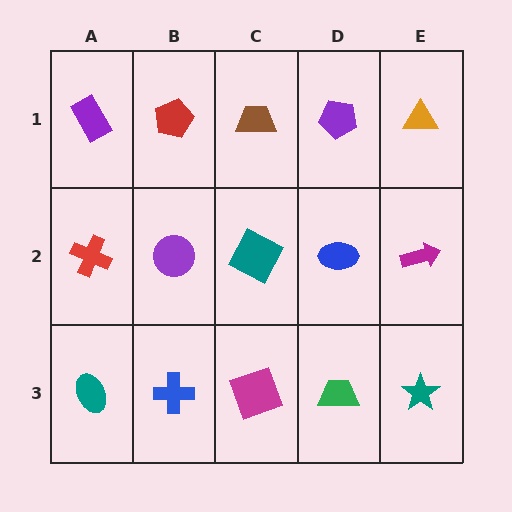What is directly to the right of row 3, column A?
A blue cross.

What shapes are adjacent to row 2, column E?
An orange triangle (row 1, column E), a teal star (row 3, column E), a blue ellipse (row 2, column D).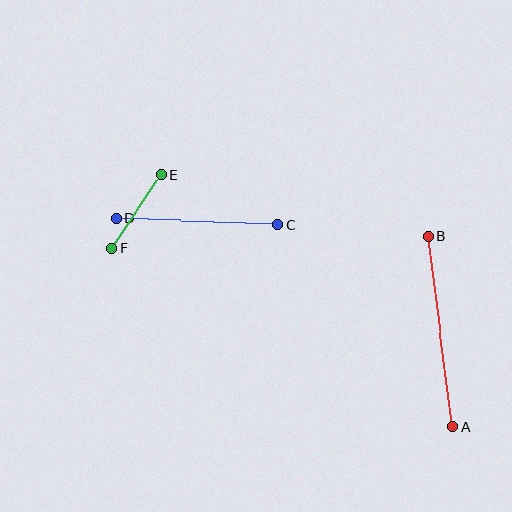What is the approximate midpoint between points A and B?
The midpoint is at approximately (441, 332) pixels.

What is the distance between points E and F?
The distance is approximately 88 pixels.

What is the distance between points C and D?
The distance is approximately 162 pixels.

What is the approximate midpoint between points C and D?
The midpoint is at approximately (197, 221) pixels.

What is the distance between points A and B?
The distance is approximately 192 pixels.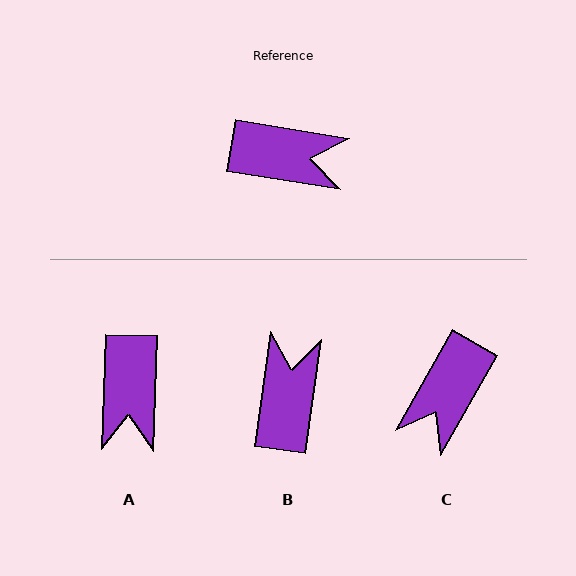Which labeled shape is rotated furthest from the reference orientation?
C, about 110 degrees away.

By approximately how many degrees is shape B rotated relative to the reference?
Approximately 91 degrees counter-clockwise.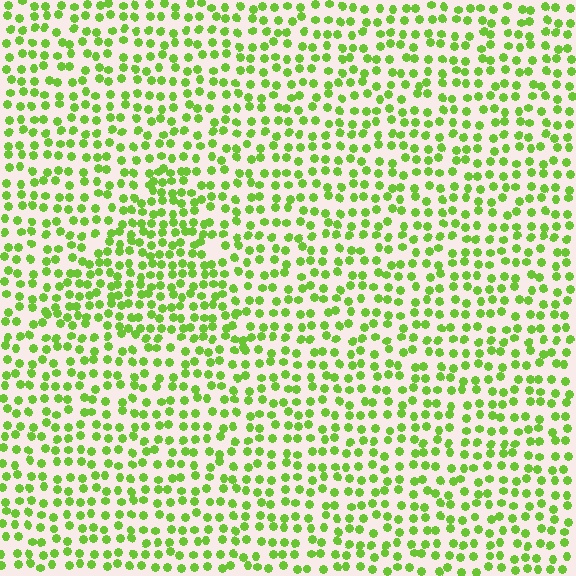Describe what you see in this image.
The image contains small lime elements arranged at two different densities. A triangle-shaped region is visible where the elements are more densely packed than the surrounding area.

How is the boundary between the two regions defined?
The boundary is defined by a change in element density (approximately 1.5x ratio). All elements are the same color, size, and shape.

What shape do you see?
I see a triangle.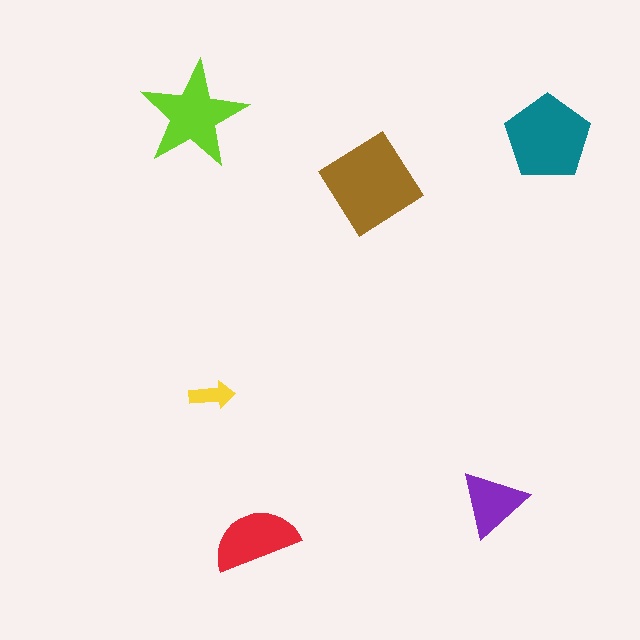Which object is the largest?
The brown diamond.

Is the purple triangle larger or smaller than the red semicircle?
Smaller.